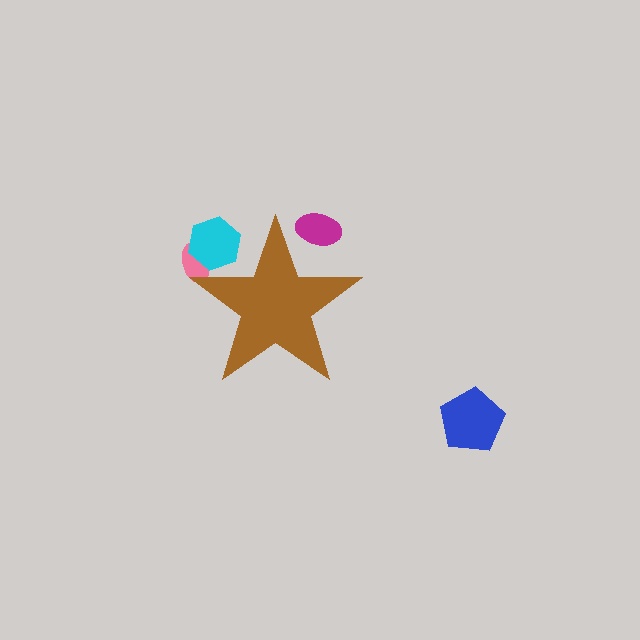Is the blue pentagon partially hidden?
No, the blue pentagon is fully visible.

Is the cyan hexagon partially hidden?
Yes, the cyan hexagon is partially hidden behind the brown star.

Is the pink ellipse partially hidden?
Yes, the pink ellipse is partially hidden behind the brown star.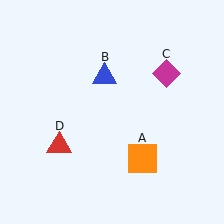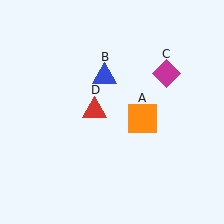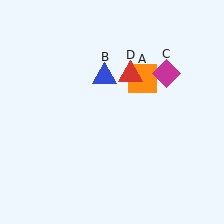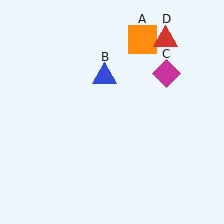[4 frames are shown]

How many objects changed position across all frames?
2 objects changed position: orange square (object A), red triangle (object D).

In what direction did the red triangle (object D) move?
The red triangle (object D) moved up and to the right.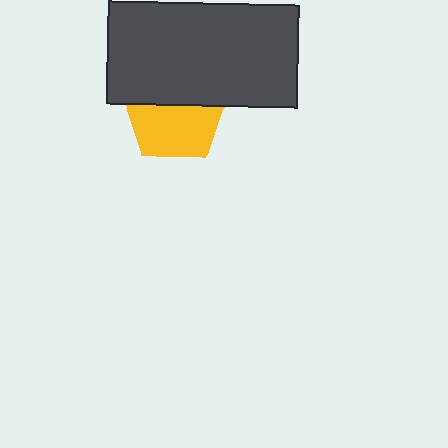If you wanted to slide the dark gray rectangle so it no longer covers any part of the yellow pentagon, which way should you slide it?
Slide it up — that is the most direct way to separate the two shapes.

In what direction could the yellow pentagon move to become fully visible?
The yellow pentagon could move down. That would shift it out from behind the dark gray rectangle entirely.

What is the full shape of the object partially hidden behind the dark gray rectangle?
The partially hidden object is a yellow pentagon.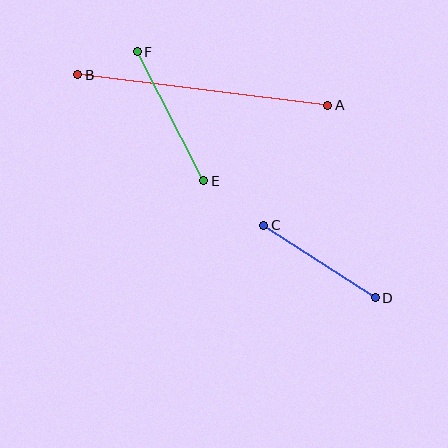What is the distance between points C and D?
The distance is approximately 133 pixels.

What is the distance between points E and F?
The distance is approximately 145 pixels.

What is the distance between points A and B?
The distance is approximately 252 pixels.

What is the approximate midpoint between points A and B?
The midpoint is at approximately (203, 90) pixels.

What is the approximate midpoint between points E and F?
The midpoint is at approximately (171, 116) pixels.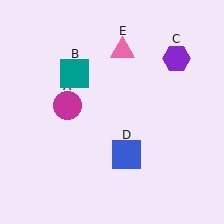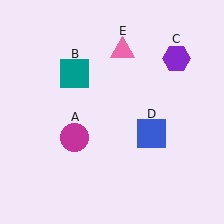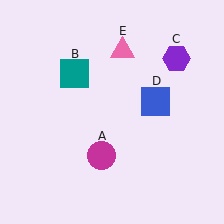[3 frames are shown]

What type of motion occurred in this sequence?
The magenta circle (object A), blue square (object D) rotated counterclockwise around the center of the scene.